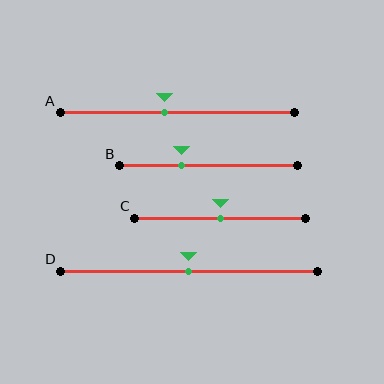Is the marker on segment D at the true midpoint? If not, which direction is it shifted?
Yes, the marker on segment D is at the true midpoint.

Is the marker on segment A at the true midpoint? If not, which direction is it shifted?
No, the marker on segment A is shifted to the left by about 6% of the segment length.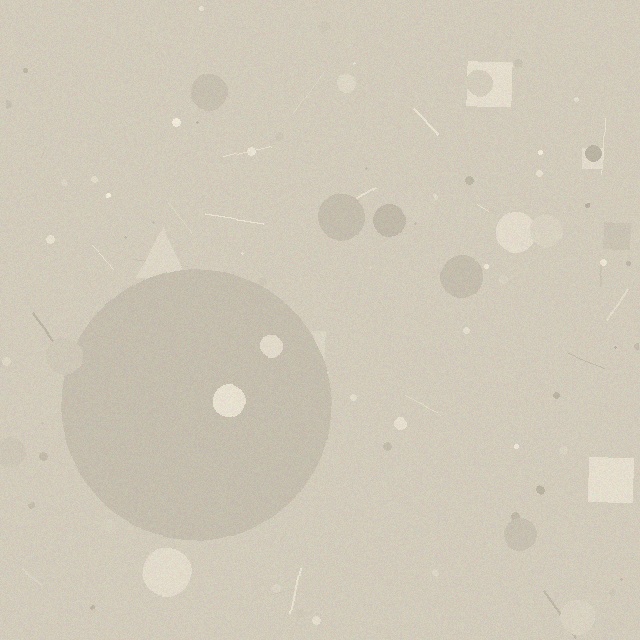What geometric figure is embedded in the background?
A circle is embedded in the background.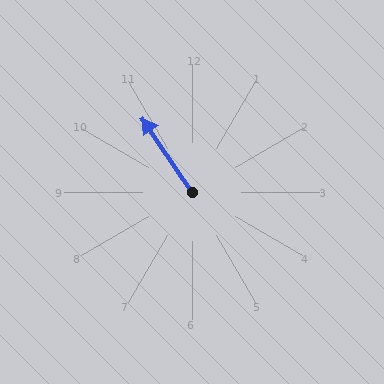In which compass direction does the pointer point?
Northwest.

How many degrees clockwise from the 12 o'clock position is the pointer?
Approximately 326 degrees.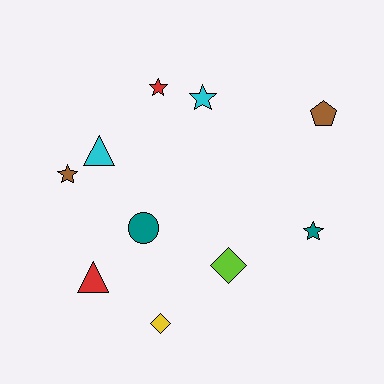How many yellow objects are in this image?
There is 1 yellow object.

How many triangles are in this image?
There are 2 triangles.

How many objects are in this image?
There are 10 objects.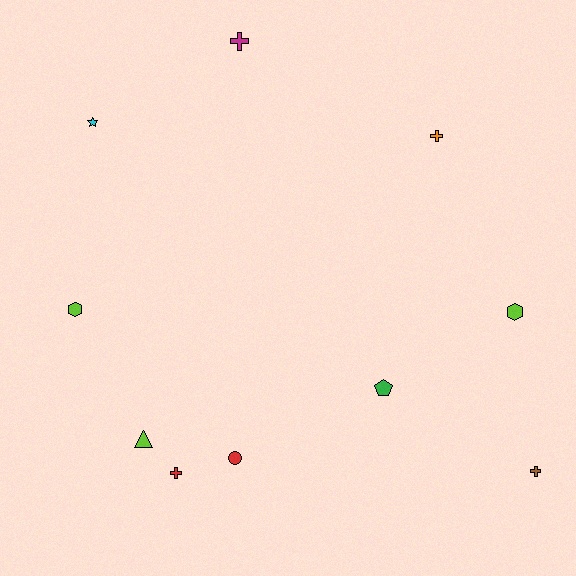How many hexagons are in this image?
There are 2 hexagons.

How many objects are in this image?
There are 10 objects.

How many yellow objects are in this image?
There are no yellow objects.